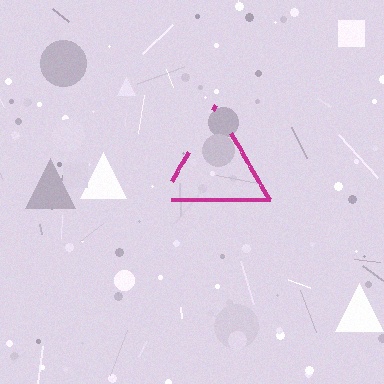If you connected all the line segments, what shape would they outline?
They would outline a triangle.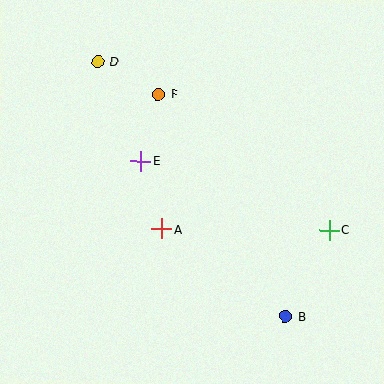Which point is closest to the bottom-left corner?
Point A is closest to the bottom-left corner.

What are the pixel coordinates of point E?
Point E is at (141, 161).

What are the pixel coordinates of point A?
Point A is at (161, 229).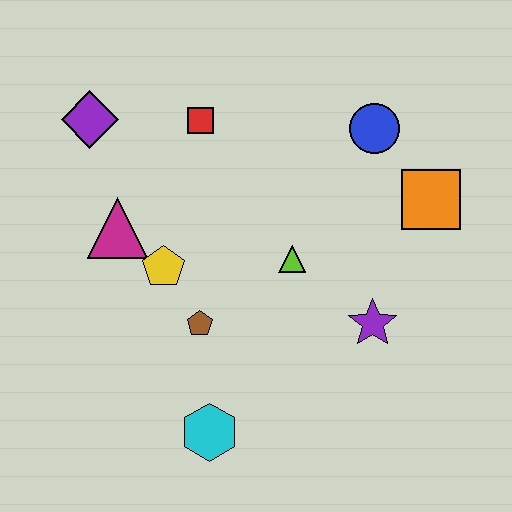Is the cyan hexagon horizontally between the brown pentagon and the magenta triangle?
No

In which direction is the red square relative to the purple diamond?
The red square is to the right of the purple diamond.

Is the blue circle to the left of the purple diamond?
No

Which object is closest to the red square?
The purple diamond is closest to the red square.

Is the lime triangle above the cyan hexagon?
Yes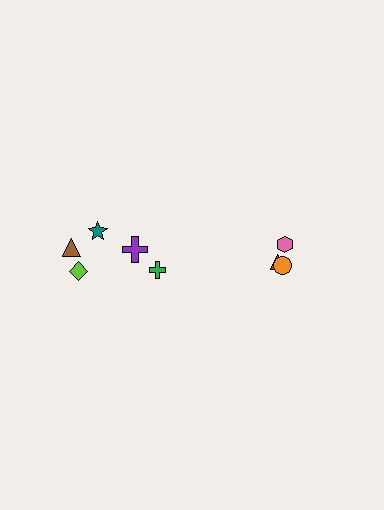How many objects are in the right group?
There are 3 objects.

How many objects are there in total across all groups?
There are 8 objects.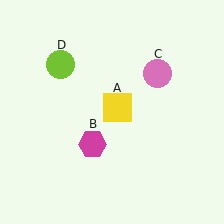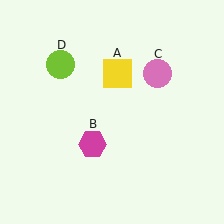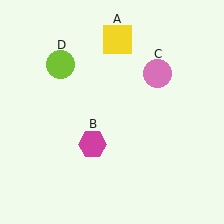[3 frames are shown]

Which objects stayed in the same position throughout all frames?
Magenta hexagon (object B) and pink circle (object C) and lime circle (object D) remained stationary.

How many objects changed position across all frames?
1 object changed position: yellow square (object A).